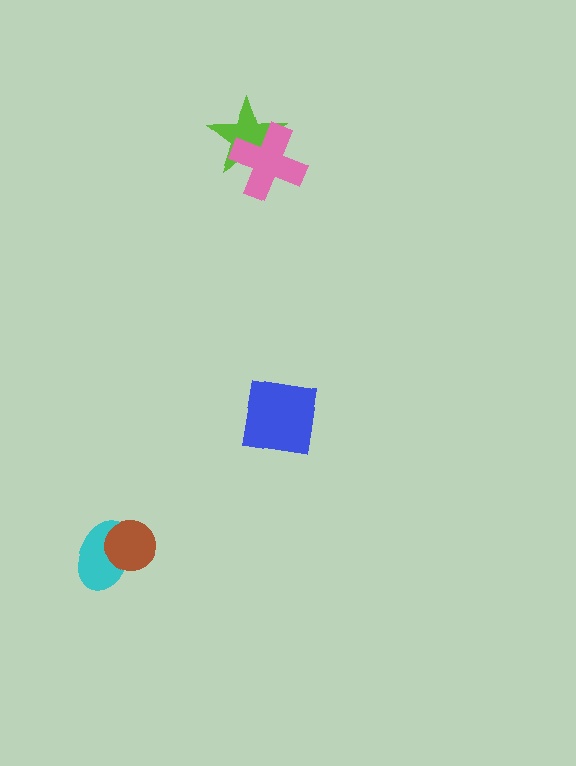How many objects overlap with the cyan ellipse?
1 object overlaps with the cyan ellipse.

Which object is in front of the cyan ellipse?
The brown circle is in front of the cyan ellipse.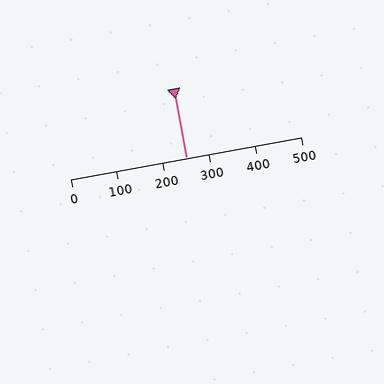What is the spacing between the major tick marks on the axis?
The major ticks are spaced 100 apart.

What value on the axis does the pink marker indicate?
The marker indicates approximately 250.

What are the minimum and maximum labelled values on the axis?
The axis runs from 0 to 500.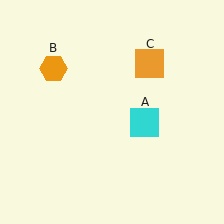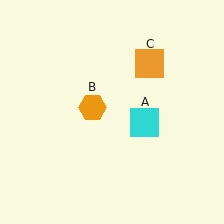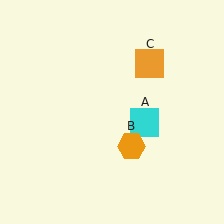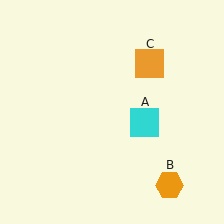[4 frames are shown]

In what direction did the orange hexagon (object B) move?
The orange hexagon (object B) moved down and to the right.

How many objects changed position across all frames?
1 object changed position: orange hexagon (object B).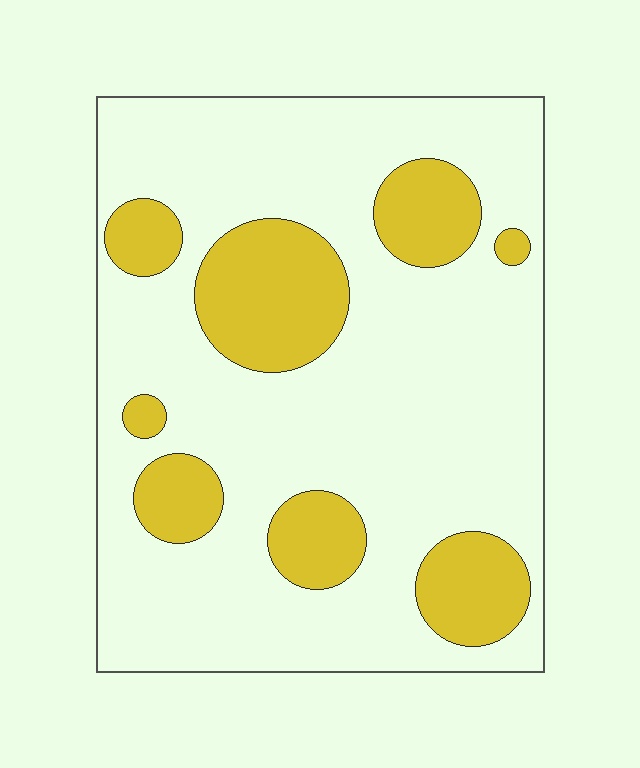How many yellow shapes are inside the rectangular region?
8.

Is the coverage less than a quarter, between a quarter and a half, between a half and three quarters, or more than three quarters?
Less than a quarter.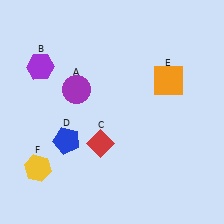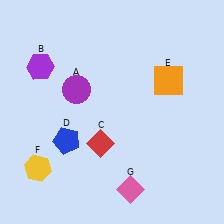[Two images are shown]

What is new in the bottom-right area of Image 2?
A pink diamond (G) was added in the bottom-right area of Image 2.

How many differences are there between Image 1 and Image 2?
There is 1 difference between the two images.